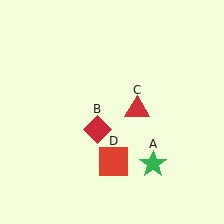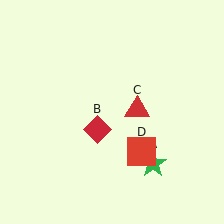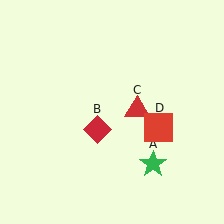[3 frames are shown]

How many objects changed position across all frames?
1 object changed position: red square (object D).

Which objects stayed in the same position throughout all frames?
Green star (object A) and red diamond (object B) and red triangle (object C) remained stationary.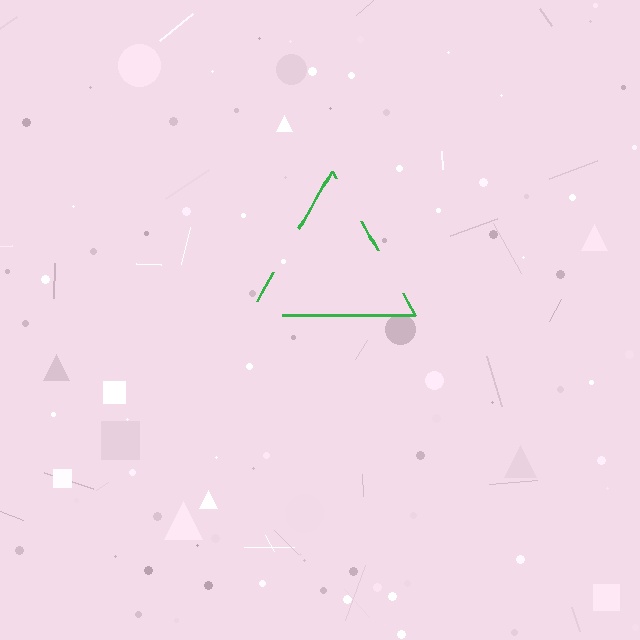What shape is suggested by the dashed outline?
The dashed outline suggests a triangle.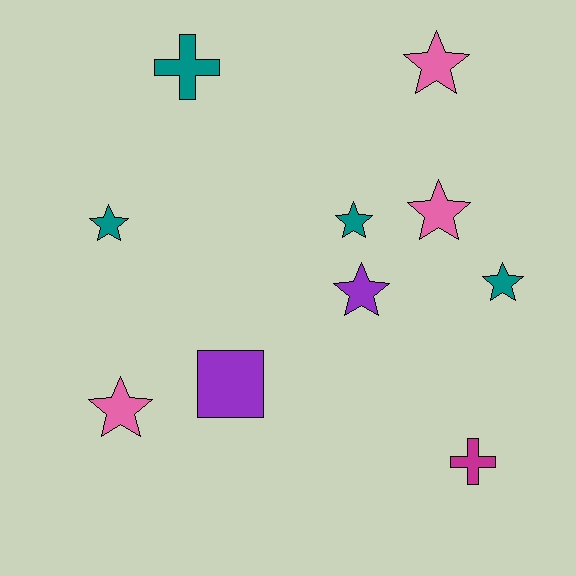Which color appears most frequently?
Teal, with 4 objects.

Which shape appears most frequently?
Star, with 7 objects.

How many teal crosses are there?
There is 1 teal cross.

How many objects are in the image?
There are 10 objects.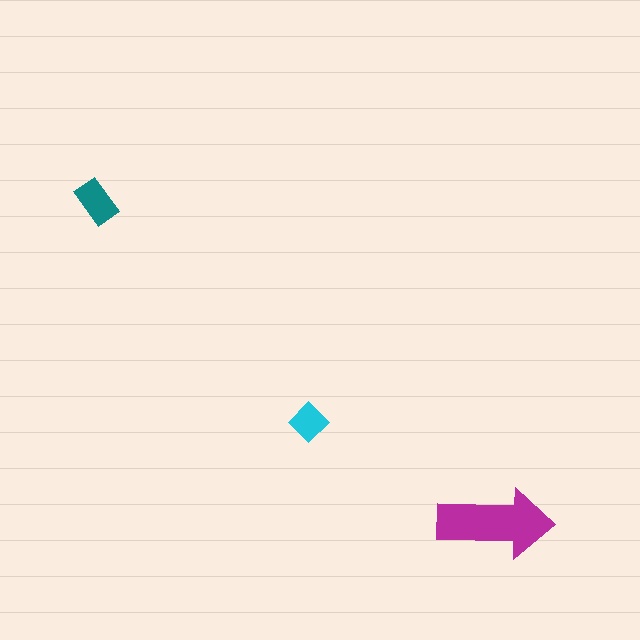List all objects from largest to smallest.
The magenta arrow, the teal rectangle, the cyan diamond.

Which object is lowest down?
The magenta arrow is bottommost.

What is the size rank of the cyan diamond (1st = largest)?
3rd.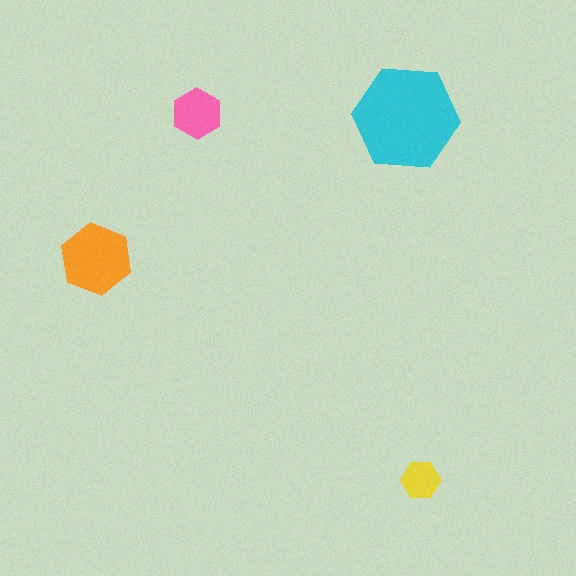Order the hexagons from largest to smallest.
the cyan one, the orange one, the pink one, the yellow one.